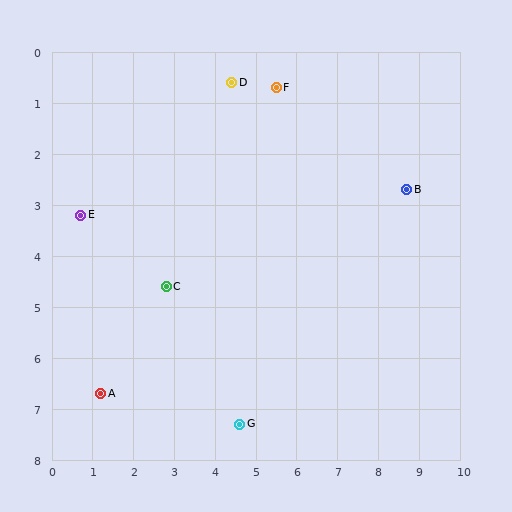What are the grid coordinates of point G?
Point G is at approximately (4.6, 7.3).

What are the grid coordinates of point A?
Point A is at approximately (1.2, 6.7).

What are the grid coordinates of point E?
Point E is at approximately (0.7, 3.2).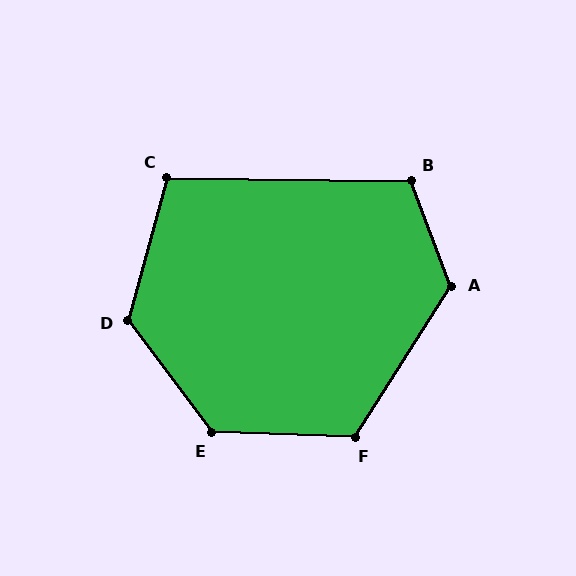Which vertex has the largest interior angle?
E, at approximately 129 degrees.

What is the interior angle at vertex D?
Approximately 128 degrees (obtuse).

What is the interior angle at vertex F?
Approximately 121 degrees (obtuse).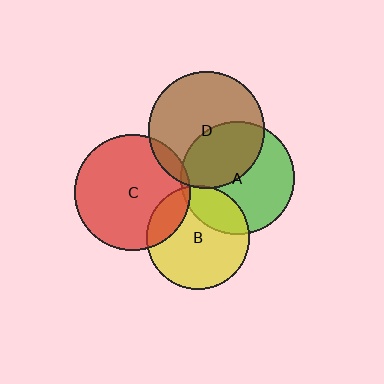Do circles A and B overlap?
Yes.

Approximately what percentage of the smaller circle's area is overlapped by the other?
Approximately 25%.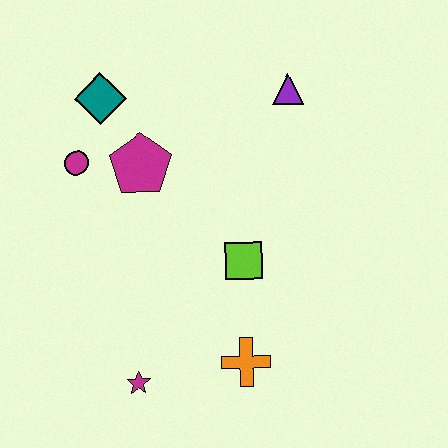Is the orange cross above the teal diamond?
No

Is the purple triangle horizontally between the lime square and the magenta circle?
No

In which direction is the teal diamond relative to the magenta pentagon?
The teal diamond is above the magenta pentagon.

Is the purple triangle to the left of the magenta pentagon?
No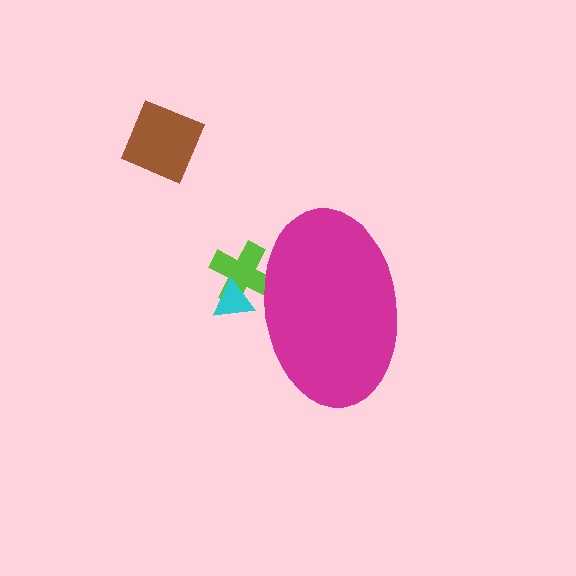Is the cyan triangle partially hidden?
Yes, the cyan triangle is partially hidden behind the magenta ellipse.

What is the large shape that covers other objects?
A magenta ellipse.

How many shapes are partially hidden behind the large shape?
2 shapes are partially hidden.